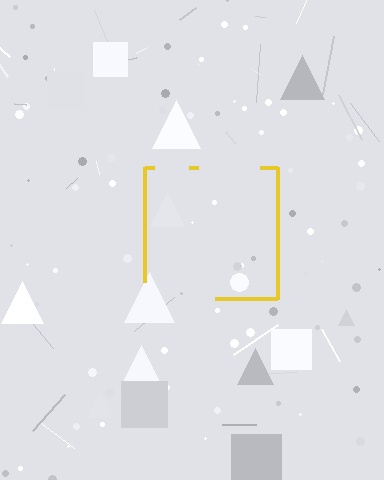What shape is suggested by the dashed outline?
The dashed outline suggests a square.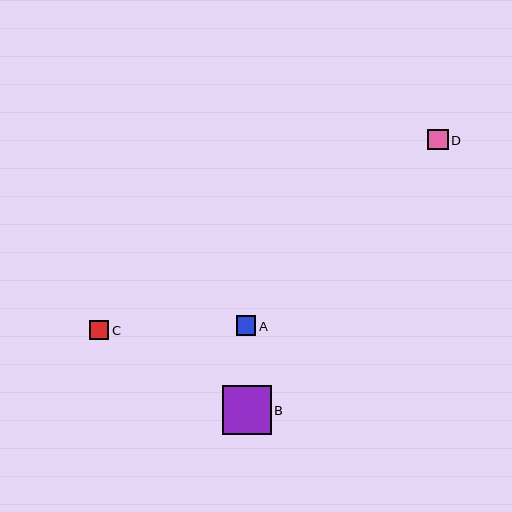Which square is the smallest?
Square C is the smallest with a size of approximately 19 pixels.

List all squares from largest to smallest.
From largest to smallest: B, D, A, C.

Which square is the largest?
Square B is the largest with a size of approximately 49 pixels.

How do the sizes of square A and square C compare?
Square A and square C are approximately the same size.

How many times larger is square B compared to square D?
Square B is approximately 2.4 times the size of square D.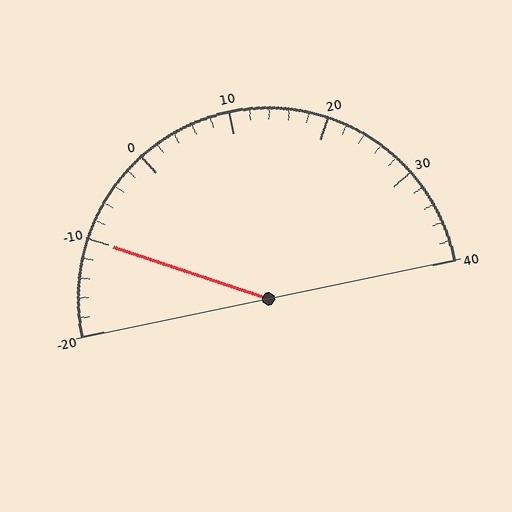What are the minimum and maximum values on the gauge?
The gauge ranges from -20 to 40.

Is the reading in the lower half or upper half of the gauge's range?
The reading is in the lower half of the range (-20 to 40).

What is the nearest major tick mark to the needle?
The nearest major tick mark is -10.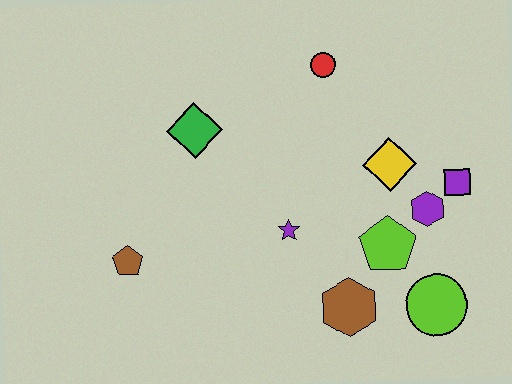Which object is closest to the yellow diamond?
The purple hexagon is closest to the yellow diamond.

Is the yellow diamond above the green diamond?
No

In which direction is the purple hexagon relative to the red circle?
The purple hexagon is below the red circle.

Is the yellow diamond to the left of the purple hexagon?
Yes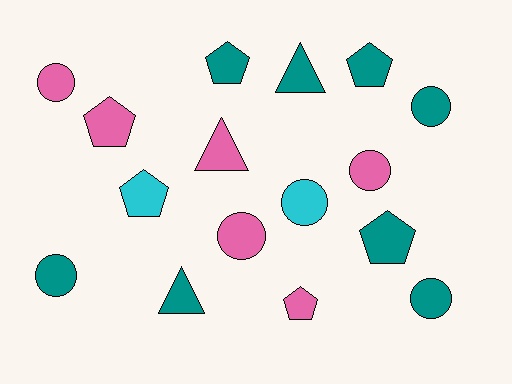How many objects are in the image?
There are 16 objects.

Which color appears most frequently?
Teal, with 8 objects.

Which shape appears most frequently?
Circle, with 7 objects.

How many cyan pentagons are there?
There is 1 cyan pentagon.